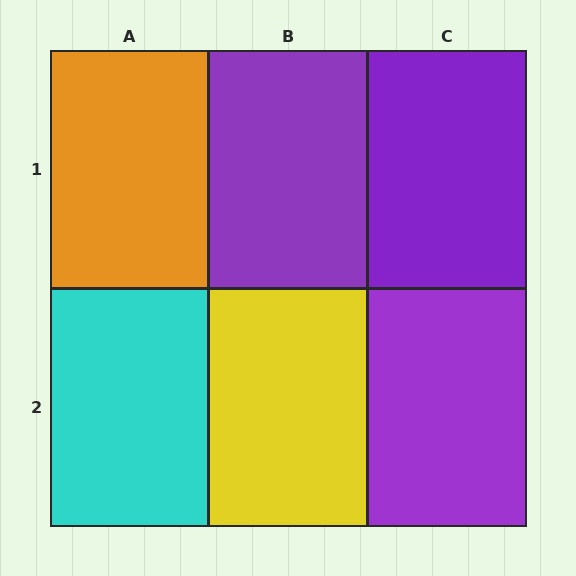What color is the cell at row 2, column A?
Cyan.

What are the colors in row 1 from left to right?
Orange, purple, purple.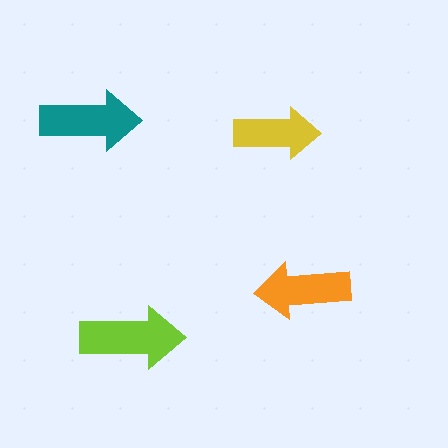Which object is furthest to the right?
The orange arrow is rightmost.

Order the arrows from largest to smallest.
the lime one, the teal one, the orange one, the yellow one.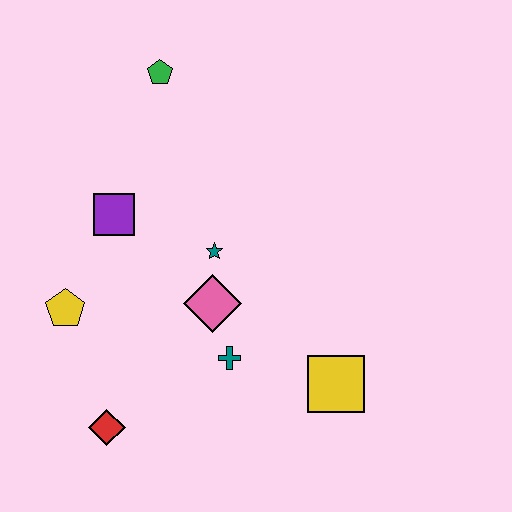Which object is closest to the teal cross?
The pink diamond is closest to the teal cross.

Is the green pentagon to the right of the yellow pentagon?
Yes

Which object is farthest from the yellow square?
The green pentagon is farthest from the yellow square.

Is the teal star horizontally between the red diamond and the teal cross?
Yes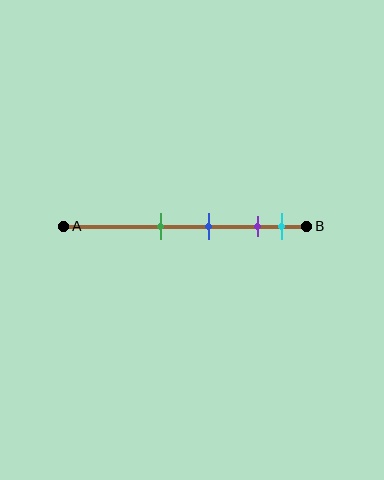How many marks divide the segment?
There are 4 marks dividing the segment.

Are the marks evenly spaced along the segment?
No, the marks are not evenly spaced.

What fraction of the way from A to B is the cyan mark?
The cyan mark is approximately 90% (0.9) of the way from A to B.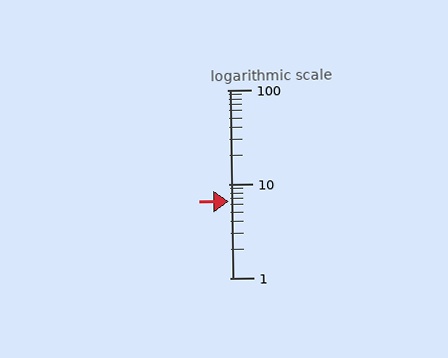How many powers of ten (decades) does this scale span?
The scale spans 2 decades, from 1 to 100.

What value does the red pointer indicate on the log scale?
The pointer indicates approximately 6.5.